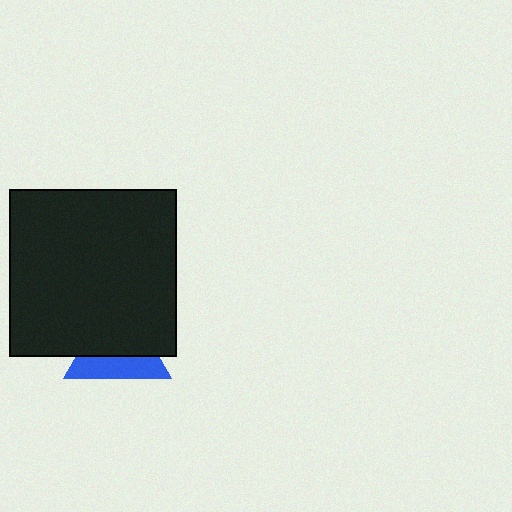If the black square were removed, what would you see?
You would see the complete blue triangle.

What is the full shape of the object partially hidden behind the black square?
The partially hidden object is a blue triangle.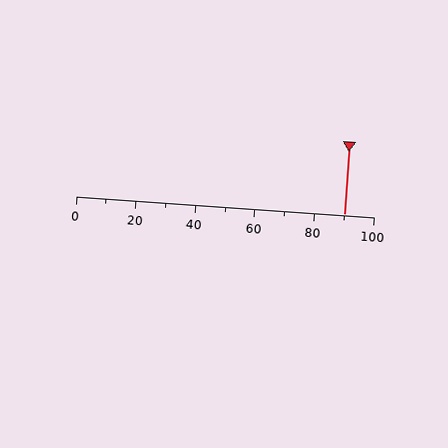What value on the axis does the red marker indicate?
The marker indicates approximately 90.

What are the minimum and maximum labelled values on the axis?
The axis runs from 0 to 100.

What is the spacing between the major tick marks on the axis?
The major ticks are spaced 20 apart.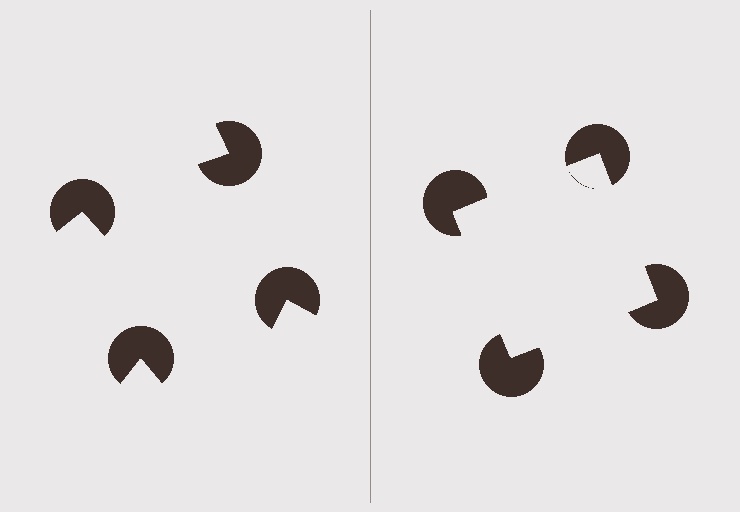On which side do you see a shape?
An illusory square appears on the right side. On the left side the wedge cuts are rotated, so no coherent shape forms.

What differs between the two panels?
The pac-man discs are positioned identically on both sides; only the wedge orientations differ. On the right they align to a square; on the left they are misaligned.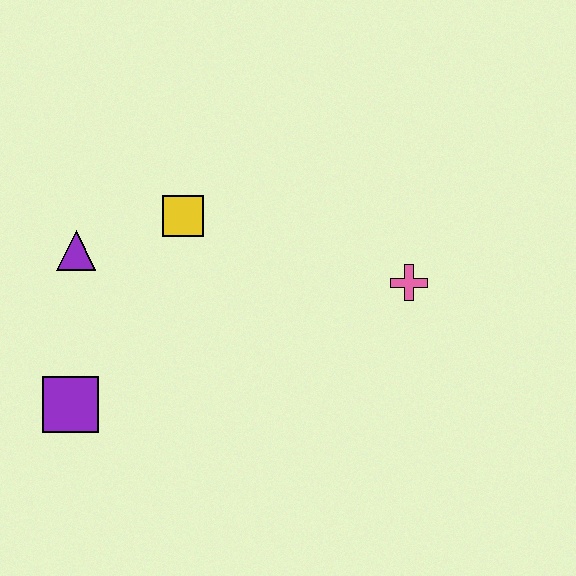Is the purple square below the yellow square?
Yes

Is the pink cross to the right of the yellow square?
Yes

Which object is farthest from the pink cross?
The purple square is farthest from the pink cross.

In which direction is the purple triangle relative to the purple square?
The purple triangle is above the purple square.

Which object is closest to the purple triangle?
The yellow square is closest to the purple triangle.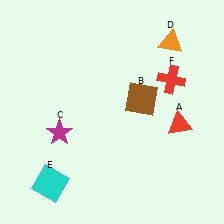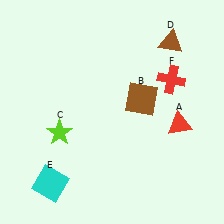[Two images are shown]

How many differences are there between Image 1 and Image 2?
There are 2 differences between the two images.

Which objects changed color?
C changed from magenta to lime. D changed from orange to brown.